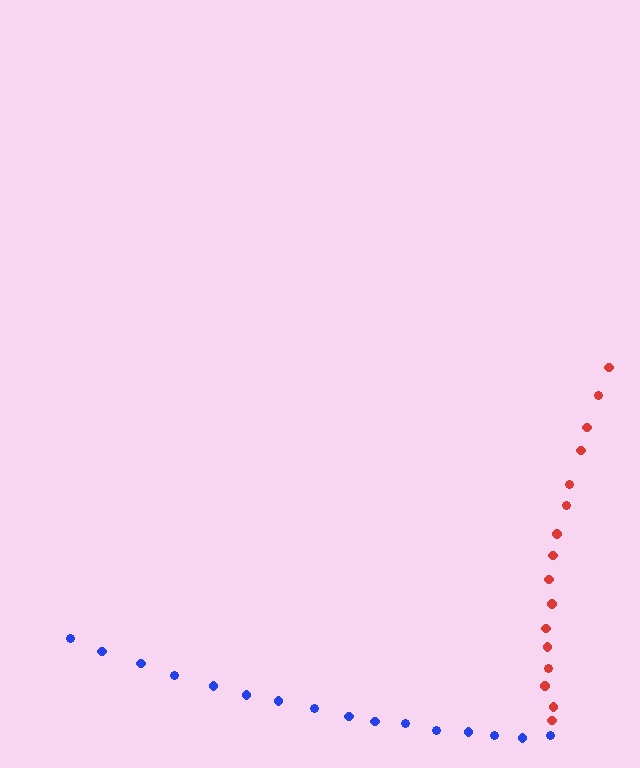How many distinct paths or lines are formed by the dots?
There are 2 distinct paths.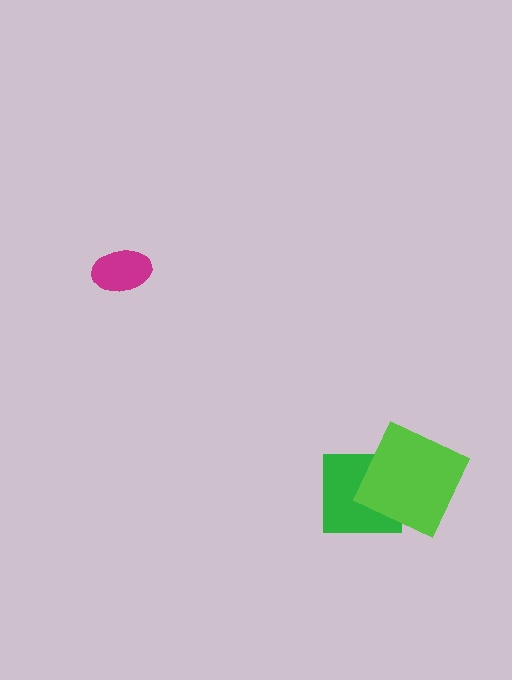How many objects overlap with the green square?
1 object overlaps with the green square.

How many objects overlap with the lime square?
1 object overlaps with the lime square.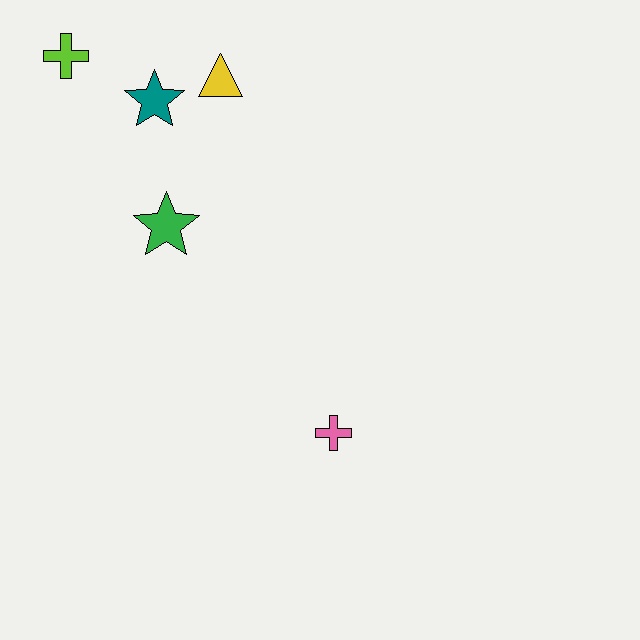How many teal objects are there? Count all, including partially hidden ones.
There is 1 teal object.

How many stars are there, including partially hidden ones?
There are 2 stars.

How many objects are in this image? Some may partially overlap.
There are 5 objects.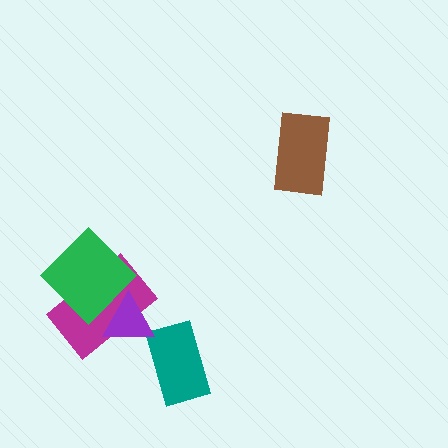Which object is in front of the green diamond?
The purple triangle is in front of the green diamond.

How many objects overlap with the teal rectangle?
0 objects overlap with the teal rectangle.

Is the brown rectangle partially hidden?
No, no other shape covers it.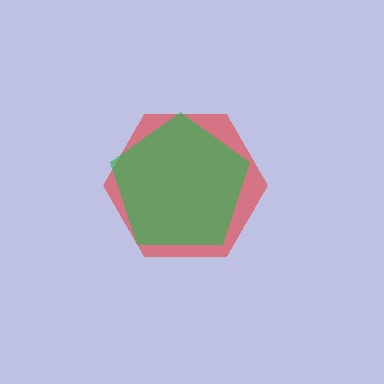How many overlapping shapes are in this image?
There are 2 overlapping shapes in the image.